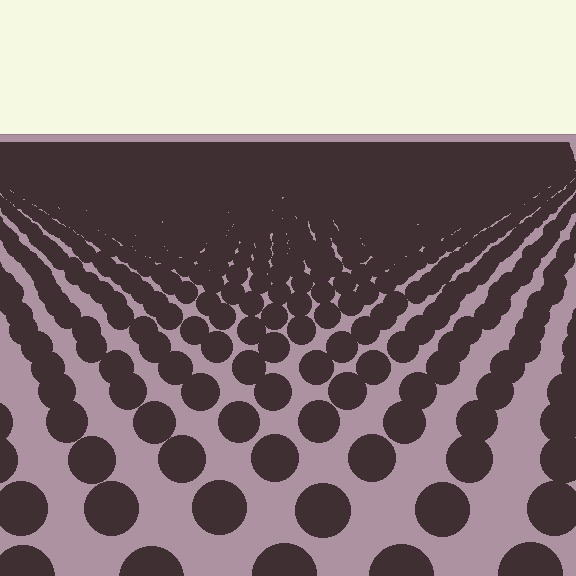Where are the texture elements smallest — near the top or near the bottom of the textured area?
Near the top.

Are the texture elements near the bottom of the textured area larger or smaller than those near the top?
Larger. Near the bottom, elements are closer to the viewer and appear at a bigger on-screen size.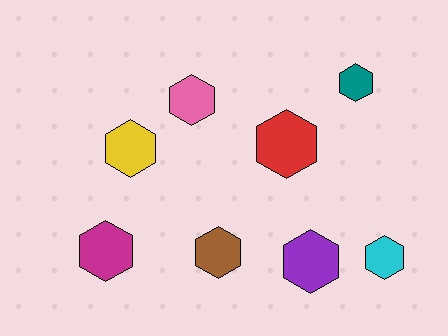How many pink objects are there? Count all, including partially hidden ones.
There is 1 pink object.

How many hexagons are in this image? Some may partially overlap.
There are 8 hexagons.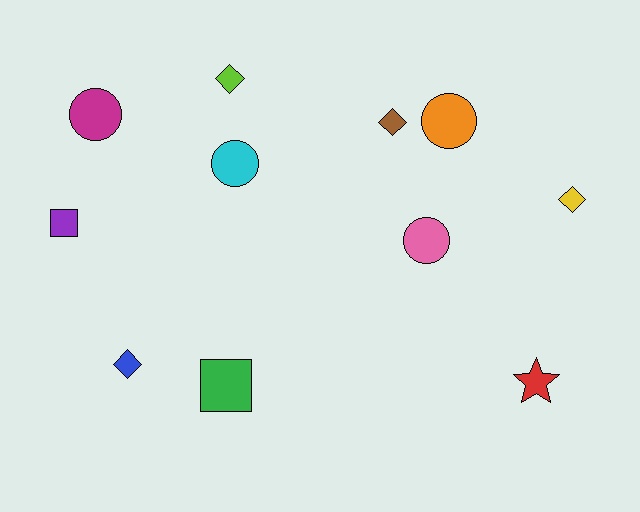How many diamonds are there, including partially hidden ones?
There are 4 diamonds.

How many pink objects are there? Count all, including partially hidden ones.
There is 1 pink object.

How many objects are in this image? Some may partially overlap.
There are 11 objects.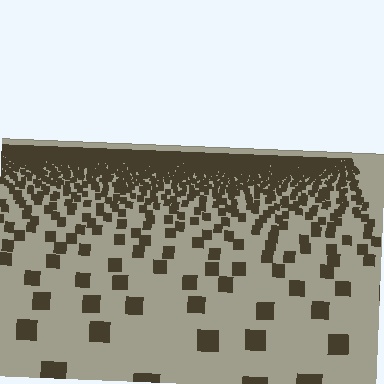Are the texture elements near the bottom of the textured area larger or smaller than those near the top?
Larger. Near the bottom, elements are closer to the viewer and appear at a bigger on-screen size.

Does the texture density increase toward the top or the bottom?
Density increases toward the top.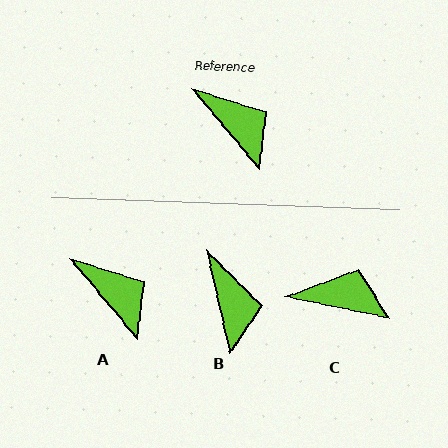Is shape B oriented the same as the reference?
No, it is off by about 27 degrees.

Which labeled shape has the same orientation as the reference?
A.